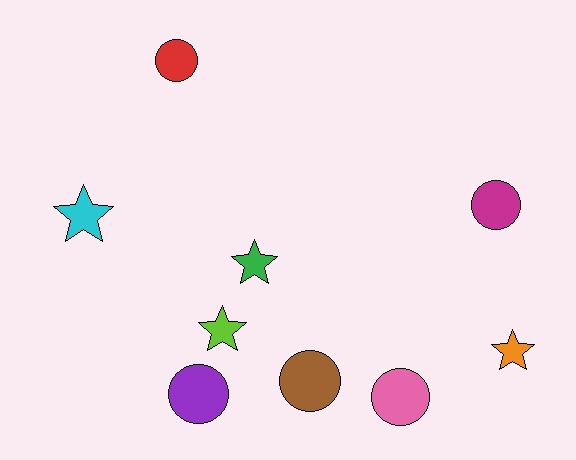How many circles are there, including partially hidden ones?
There are 5 circles.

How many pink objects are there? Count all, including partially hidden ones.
There is 1 pink object.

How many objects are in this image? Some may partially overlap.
There are 9 objects.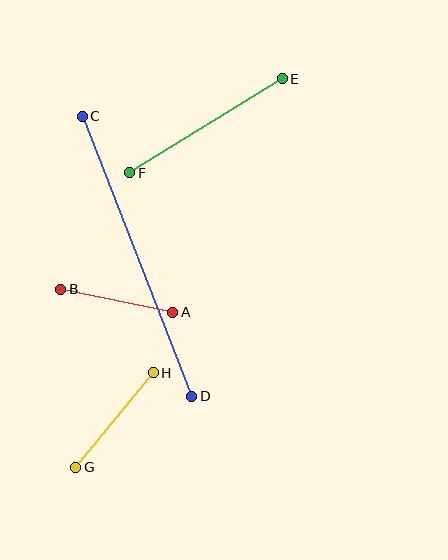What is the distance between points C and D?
The distance is approximately 301 pixels.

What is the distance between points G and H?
The distance is approximately 122 pixels.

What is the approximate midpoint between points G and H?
The midpoint is at approximately (114, 420) pixels.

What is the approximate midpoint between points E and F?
The midpoint is at approximately (206, 126) pixels.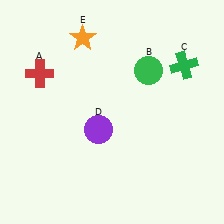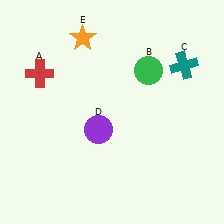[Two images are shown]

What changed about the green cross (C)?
In Image 1, C is green. In Image 2, it changed to teal.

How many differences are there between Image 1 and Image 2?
There is 1 difference between the two images.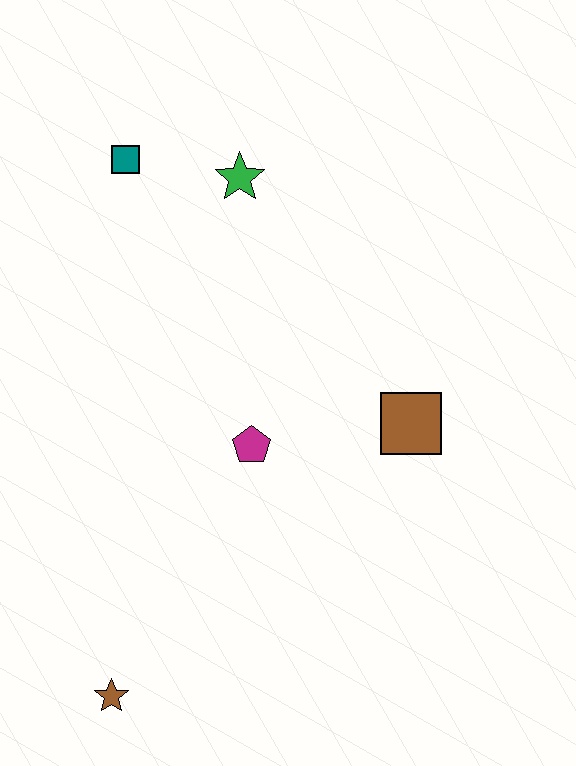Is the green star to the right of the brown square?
No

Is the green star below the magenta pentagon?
No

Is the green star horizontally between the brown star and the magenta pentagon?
Yes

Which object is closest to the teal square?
The green star is closest to the teal square.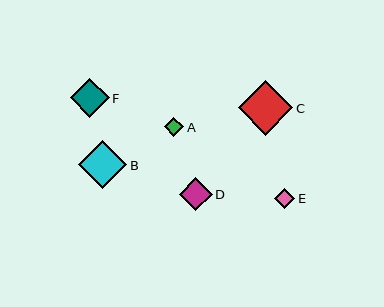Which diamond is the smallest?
Diamond A is the smallest with a size of approximately 19 pixels.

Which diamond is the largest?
Diamond C is the largest with a size of approximately 54 pixels.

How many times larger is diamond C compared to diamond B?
Diamond C is approximately 1.1 times the size of diamond B.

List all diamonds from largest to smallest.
From largest to smallest: C, B, F, D, E, A.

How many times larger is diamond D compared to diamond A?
Diamond D is approximately 1.7 times the size of diamond A.